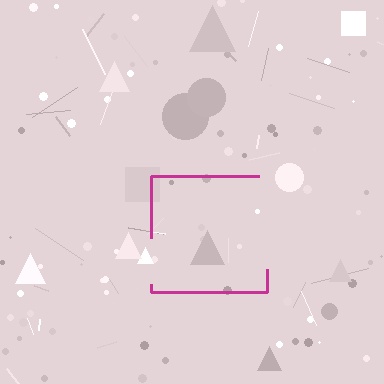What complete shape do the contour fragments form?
The contour fragments form a square.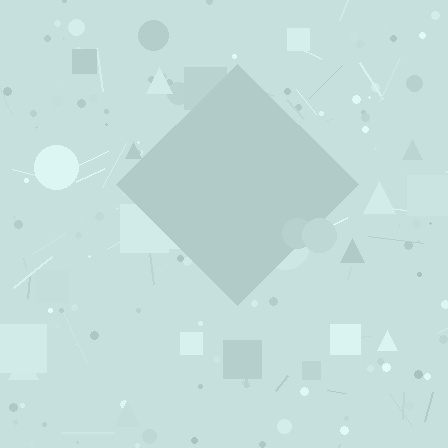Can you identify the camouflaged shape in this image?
The camouflaged shape is a diamond.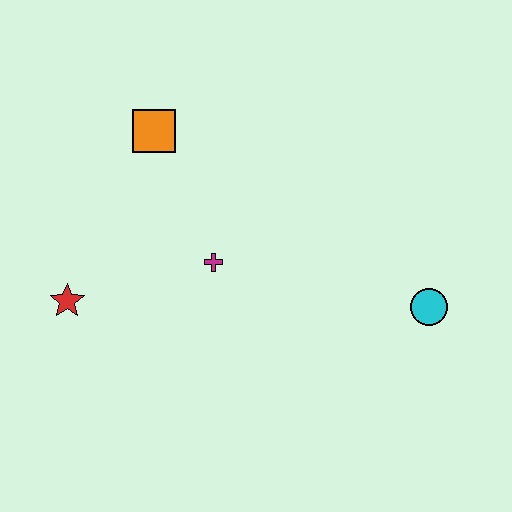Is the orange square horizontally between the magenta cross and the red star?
Yes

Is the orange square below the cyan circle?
No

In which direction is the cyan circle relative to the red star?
The cyan circle is to the right of the red star.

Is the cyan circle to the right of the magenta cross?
Yes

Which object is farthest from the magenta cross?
The cyan circle is farthest from the magenta cross.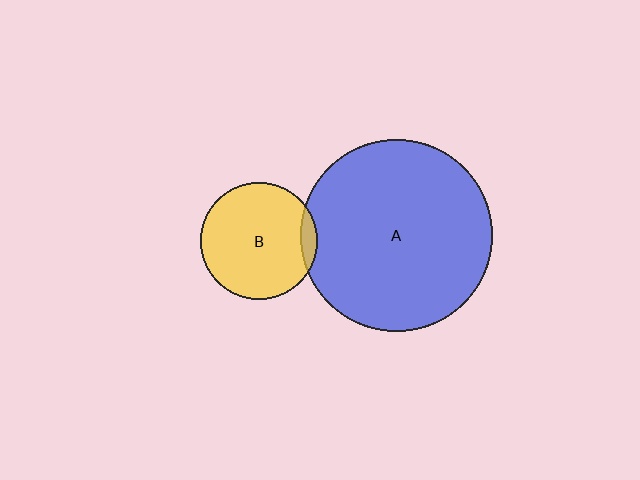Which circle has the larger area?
Circle A (blue).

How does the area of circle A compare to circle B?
Approximately 2.7 times.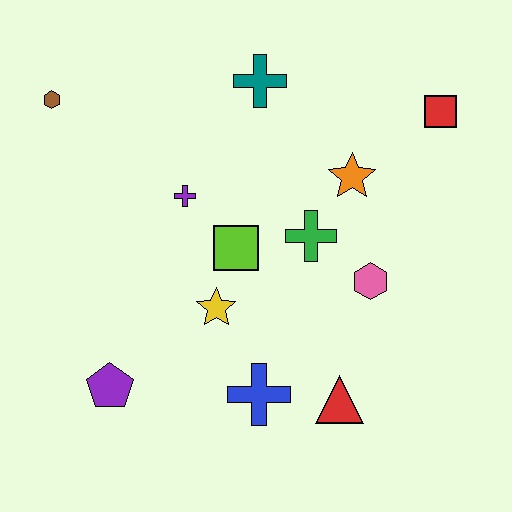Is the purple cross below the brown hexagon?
Yes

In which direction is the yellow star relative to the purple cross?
The yellow star is below the purple cross.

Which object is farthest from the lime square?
The red square is farthest from the lime square.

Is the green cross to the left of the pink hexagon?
Yes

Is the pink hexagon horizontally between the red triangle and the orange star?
No